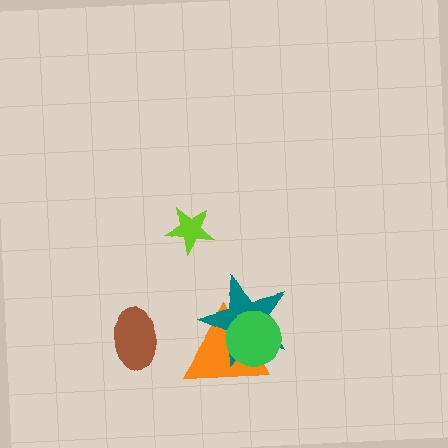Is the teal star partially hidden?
Yes, it is partially covered by another shape.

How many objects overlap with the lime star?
0 objects overlap with the lime star.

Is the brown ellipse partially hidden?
No, no other shape covers it.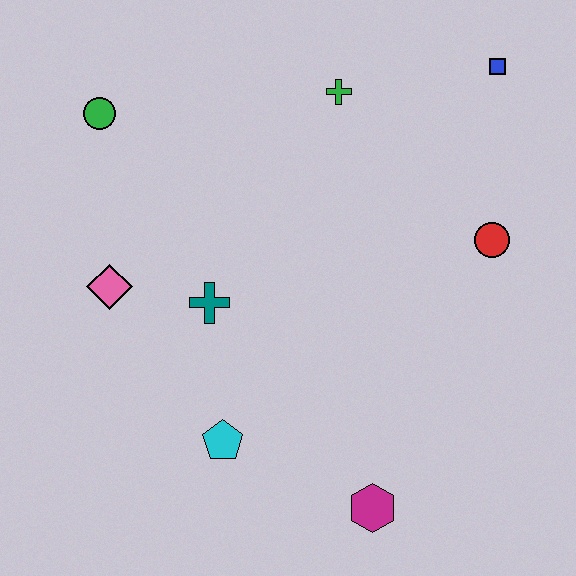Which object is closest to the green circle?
The pink diamond is closest to the green circle.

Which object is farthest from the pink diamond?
The blue square is farthest from the pink diamond.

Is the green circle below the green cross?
Yes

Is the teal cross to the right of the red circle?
No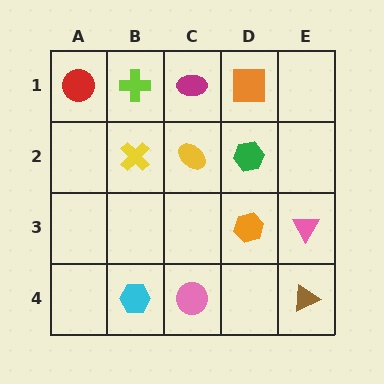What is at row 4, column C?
A pink circle.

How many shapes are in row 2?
3 shapes.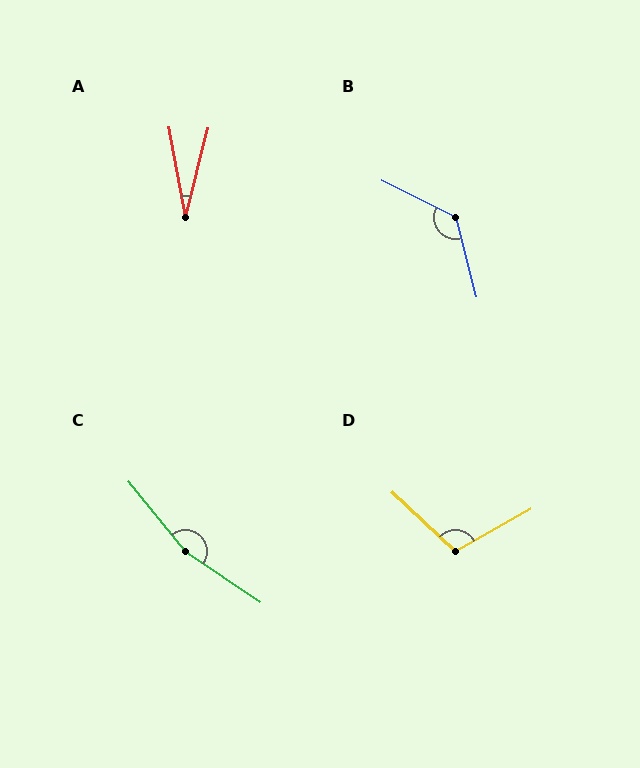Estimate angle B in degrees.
Approximately 131 degrees.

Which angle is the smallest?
A, at approximately 25 degrees.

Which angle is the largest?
C, at approximately 163 degrees.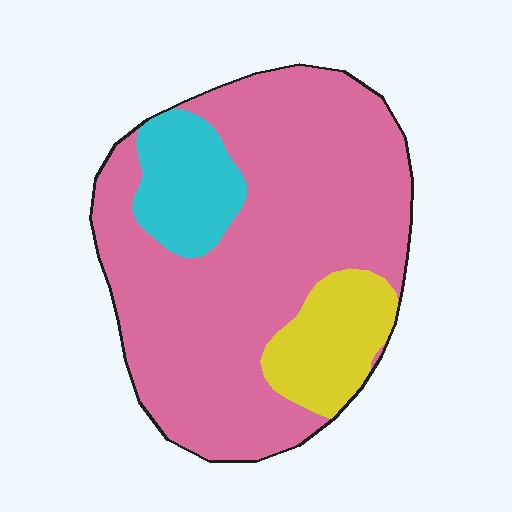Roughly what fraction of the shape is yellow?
Yellow takes up less than a sixth of the shape.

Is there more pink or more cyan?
Pink.